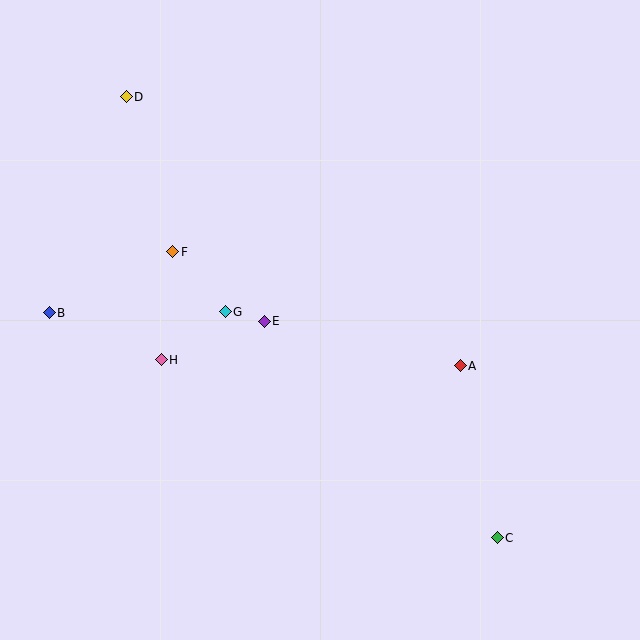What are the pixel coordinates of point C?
Point C is at (497, 538).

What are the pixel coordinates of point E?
Point E is at (264, 321).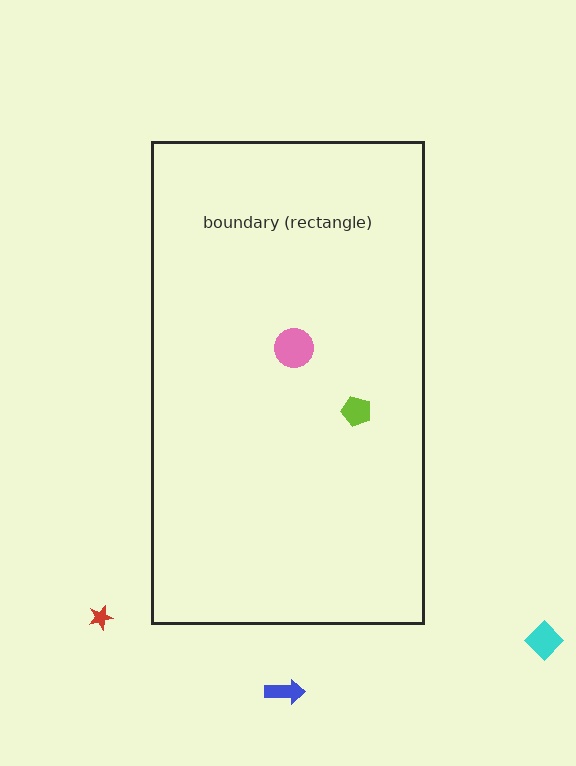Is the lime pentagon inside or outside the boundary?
Inside.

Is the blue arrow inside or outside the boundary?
Outside.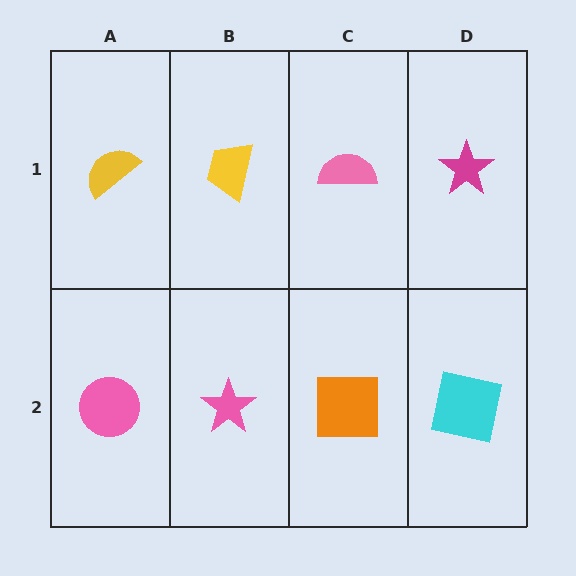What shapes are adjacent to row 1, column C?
An orange square (row 2, column C), a yellow trapezoid (row 1, column B), a magenta star (row 1, column D).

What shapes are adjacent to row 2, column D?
A magenta star (row 1, column D), an orange square (row 2, column C).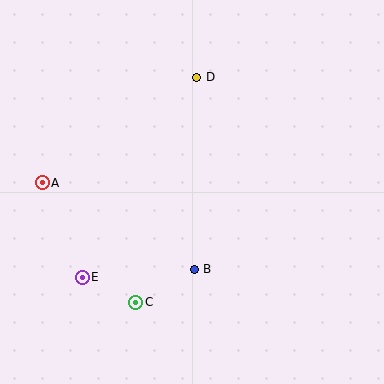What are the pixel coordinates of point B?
Point B is at (194, 269).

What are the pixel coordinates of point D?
Point D is at (197, 77).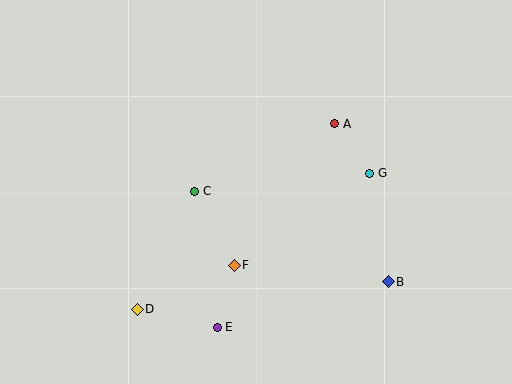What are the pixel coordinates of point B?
Point B is at (388, 282).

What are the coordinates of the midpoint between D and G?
The midpoint between D and G is at (254, 241).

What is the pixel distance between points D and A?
The distance between D and A is 271 pixels.